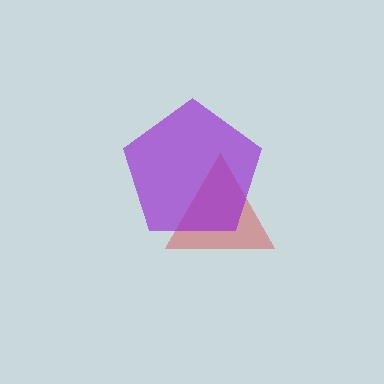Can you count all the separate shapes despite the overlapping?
Yes, there are 2 separate shapes.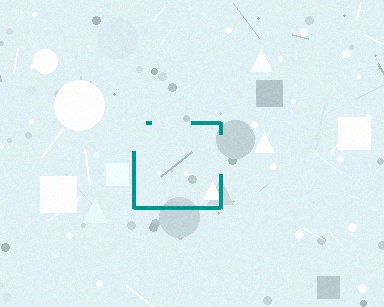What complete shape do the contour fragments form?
The contour fragments form a square.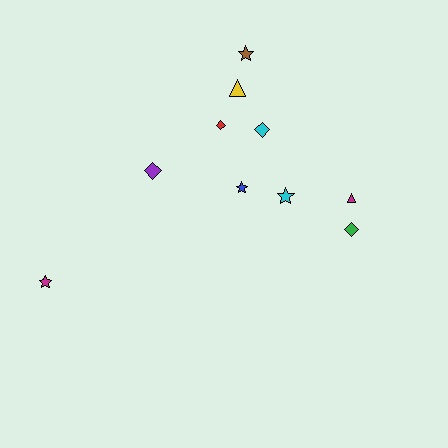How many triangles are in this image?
There are 2 triangles.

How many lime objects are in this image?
There are no lime objects.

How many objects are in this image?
There are 10 objects.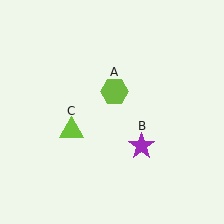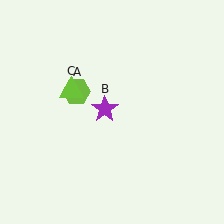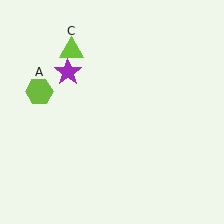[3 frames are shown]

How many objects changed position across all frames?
3 objects changed position: lime hexagon (object A), purple star (object B), lime triangle (object C).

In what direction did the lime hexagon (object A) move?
The lime hexagon (object A) moved left.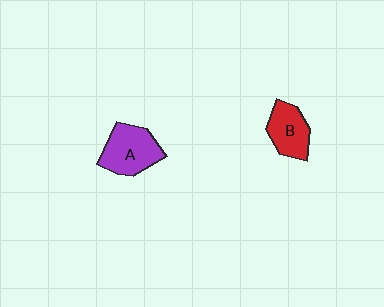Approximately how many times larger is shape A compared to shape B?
Approximately 1.3 times.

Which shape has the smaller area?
Shape B (red).